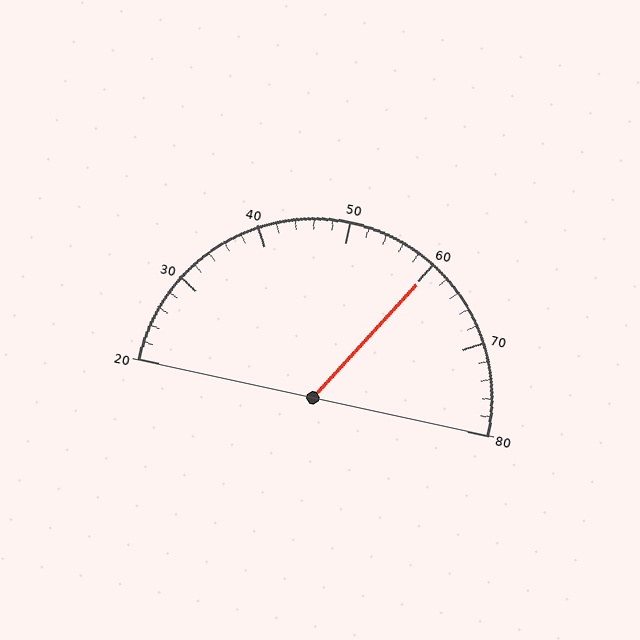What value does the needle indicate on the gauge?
The needle indicates approximately 60.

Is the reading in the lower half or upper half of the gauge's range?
The reading is in the upper half of the range (20 to 80).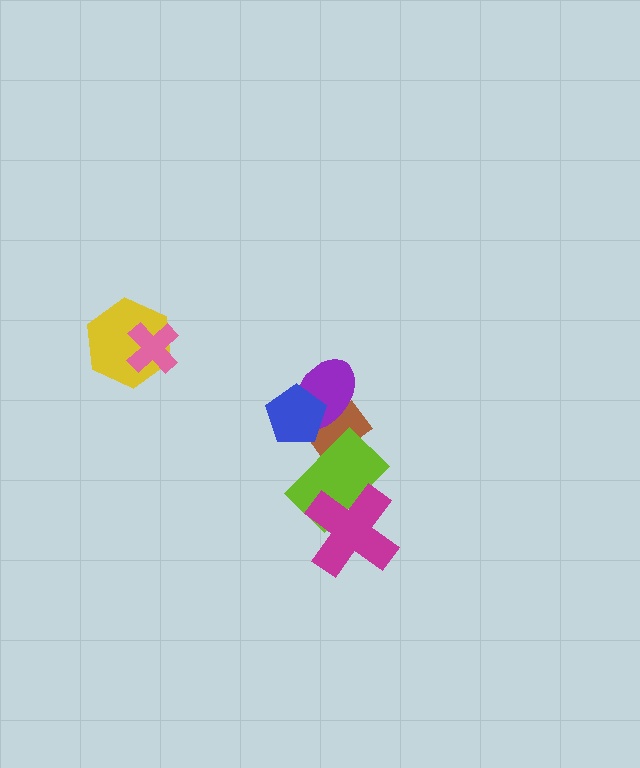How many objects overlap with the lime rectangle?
2 objects overlap with the lime rectangle.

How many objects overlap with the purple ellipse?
2 objects overlap with the purple ellipse.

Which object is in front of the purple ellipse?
The blue pentagon is in front of the purple ellipse.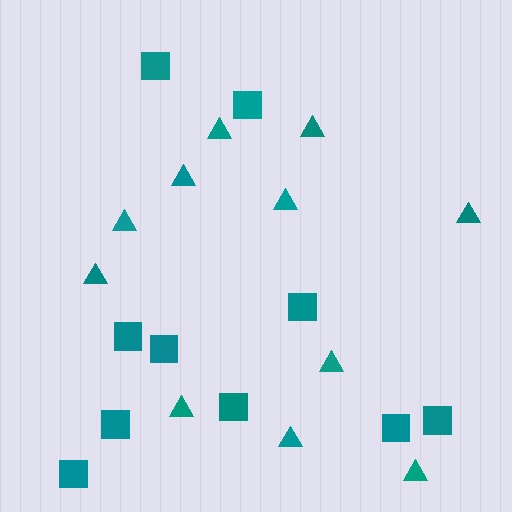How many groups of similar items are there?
There are 2 groups: one group of triangles (11) and one group of squares (10).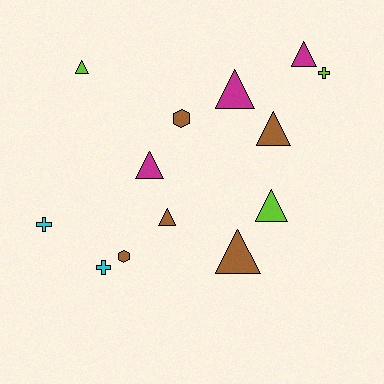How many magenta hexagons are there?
There are no magenta hexagons.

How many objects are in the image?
There are 13 objects.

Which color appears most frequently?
Brown, with 5 objects.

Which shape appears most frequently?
Triangle, with 8 objects.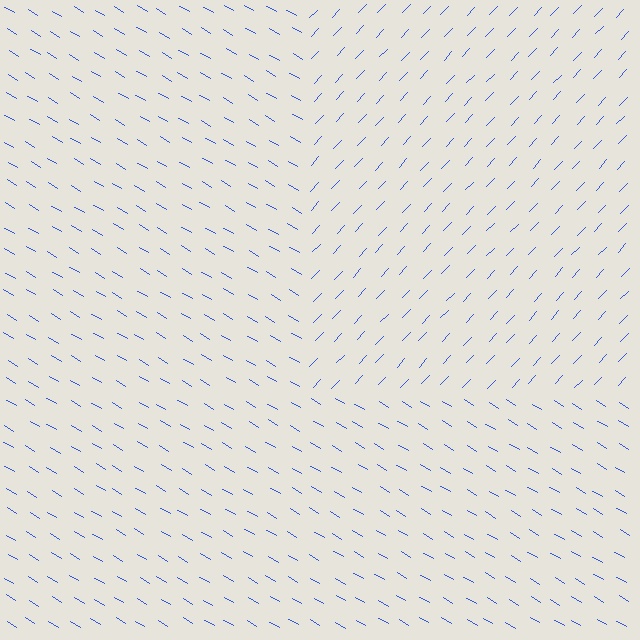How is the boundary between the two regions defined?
The boundary is defined purely by a change in line orientation (approximately 77 degrees difference). All lines are the same color and thickness.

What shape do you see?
I see a rectangle.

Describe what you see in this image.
The image is filled with small blue line segments. A rectangle region in the image has lines oriented differently from the surrounding lines, creating a visible texture boundary.